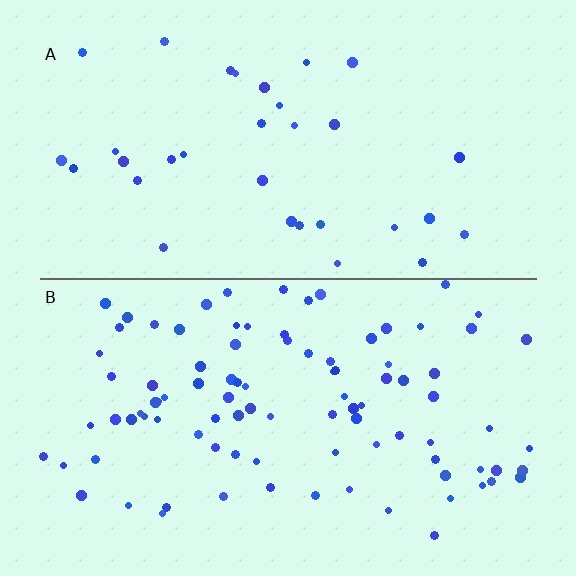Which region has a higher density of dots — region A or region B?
B (the bottom).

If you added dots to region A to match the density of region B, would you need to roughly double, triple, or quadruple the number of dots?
Approximately triple.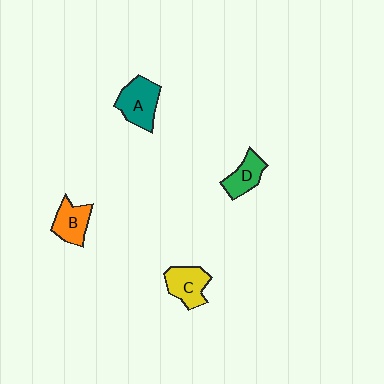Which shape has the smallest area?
Shape D (green).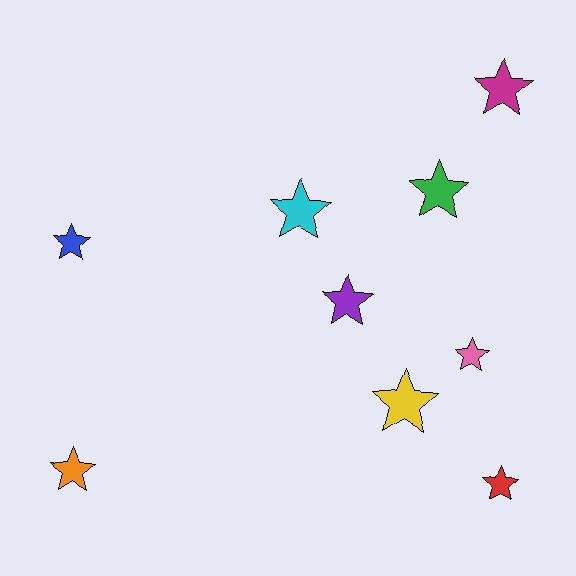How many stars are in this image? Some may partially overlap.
There are 9 stars.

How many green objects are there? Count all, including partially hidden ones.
There is 1 green object.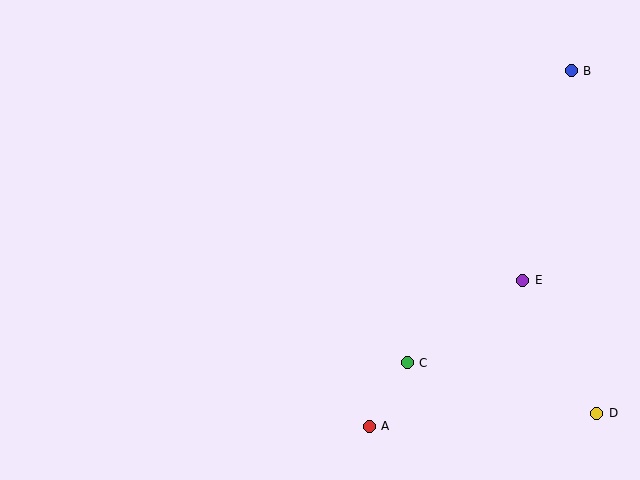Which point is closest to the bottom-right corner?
Point D is closest to the bottom-right corner.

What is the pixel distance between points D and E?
The distance between D and E is 152 pixels.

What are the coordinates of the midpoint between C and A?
The midpoint between C and A is at (388, 395).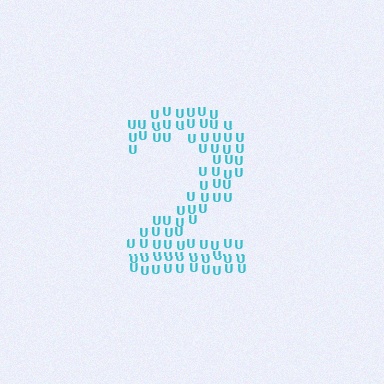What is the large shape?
The large shape is the digit 2.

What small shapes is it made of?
It is made of small letter U's.